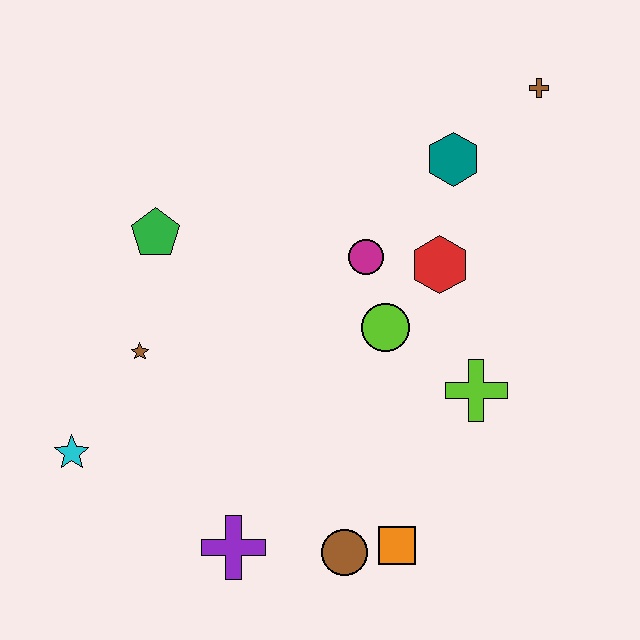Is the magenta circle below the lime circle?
No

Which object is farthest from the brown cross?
The cyan star is farthest from the brown cross.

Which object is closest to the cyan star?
The brown star is closest to the cyan star.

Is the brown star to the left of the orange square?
Yes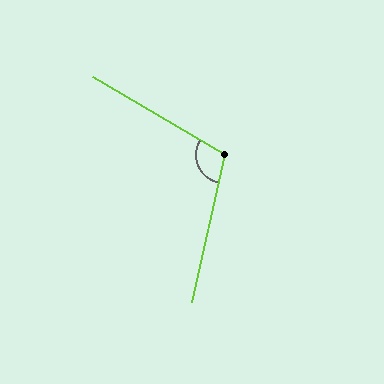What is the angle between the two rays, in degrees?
Approximately 108 degrees.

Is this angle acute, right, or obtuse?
It is obtuse.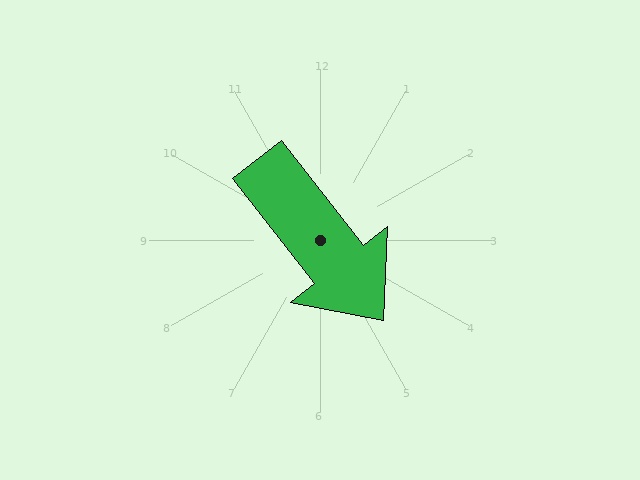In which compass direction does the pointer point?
Southeast.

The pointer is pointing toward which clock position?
Roughly 5 o'clock.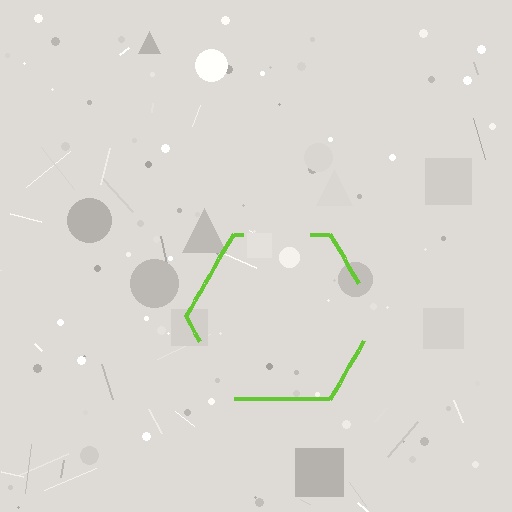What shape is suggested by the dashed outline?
The dashed outline suggests a hexagon.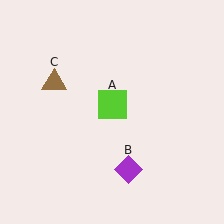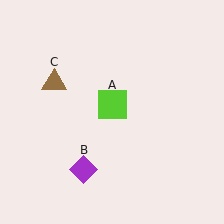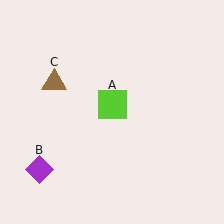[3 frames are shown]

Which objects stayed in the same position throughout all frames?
Lime square (object A) and brown triangle (object C) remained stationary.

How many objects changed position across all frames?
1 object changed position: purple diamond (object B).